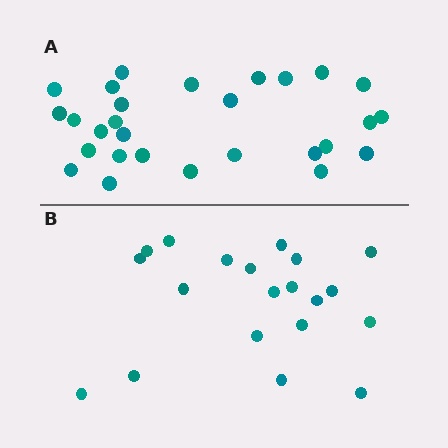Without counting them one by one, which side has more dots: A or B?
Region A (the top region) has more dots.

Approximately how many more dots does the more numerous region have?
Region A has roughly 8 or so more dots than region B.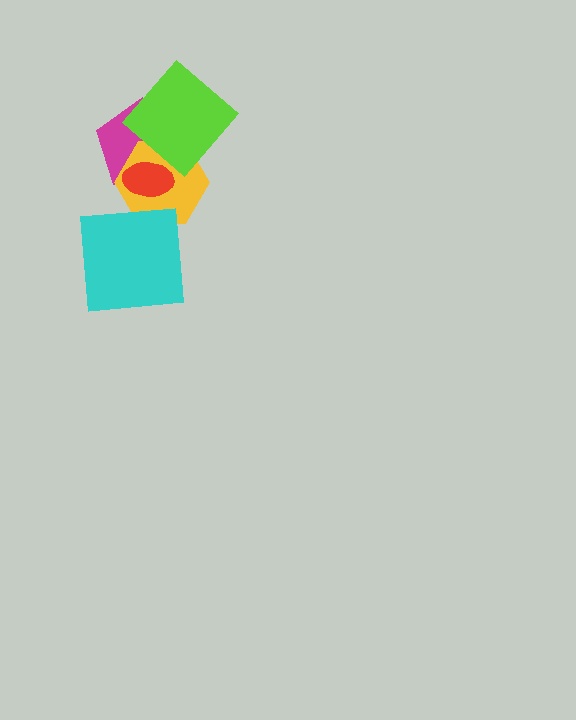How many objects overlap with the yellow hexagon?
4 objects overlap with the yellow hexagon.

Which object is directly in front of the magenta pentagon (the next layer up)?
The yellow hexagon is directly in front of the magenta pentagon.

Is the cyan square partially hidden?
No, no other shape covers it.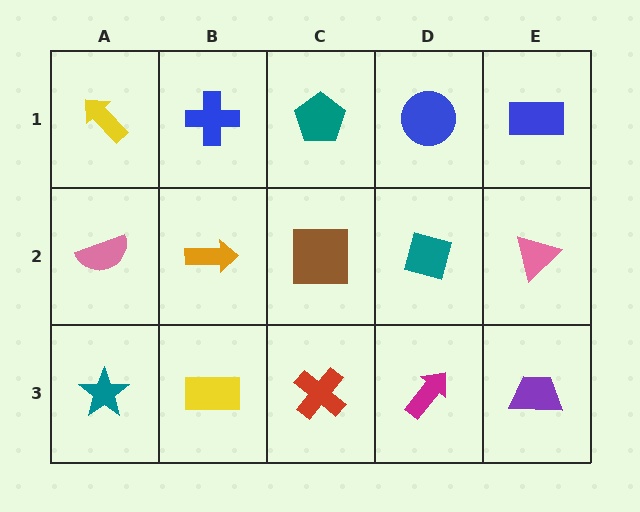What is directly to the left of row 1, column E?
A blue circle.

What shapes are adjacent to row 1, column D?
A teal diamond (row 2, column D), a teal pentagon (row 1, column C), a blue rectangle (row 1, column E).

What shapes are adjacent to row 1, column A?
A pink semicircle (row 2, column A), a blue cross (row 1, column B).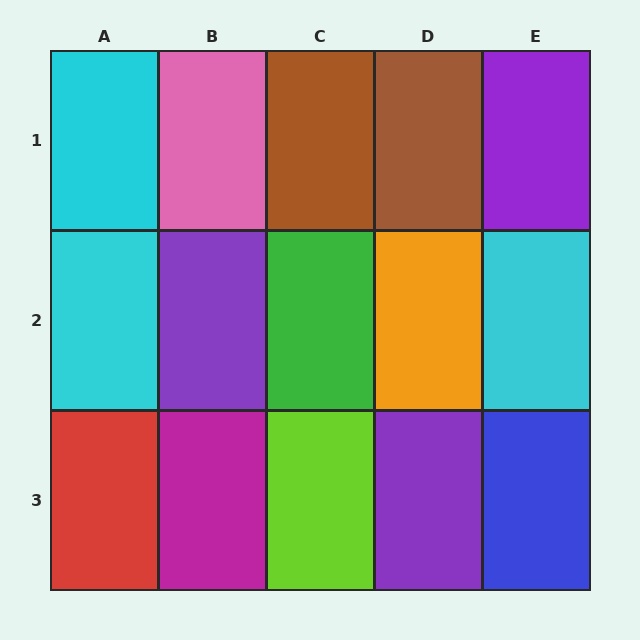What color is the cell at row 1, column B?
Pink.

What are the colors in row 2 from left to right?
Cyan, purple, green, orange, cyan.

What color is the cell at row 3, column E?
Blue.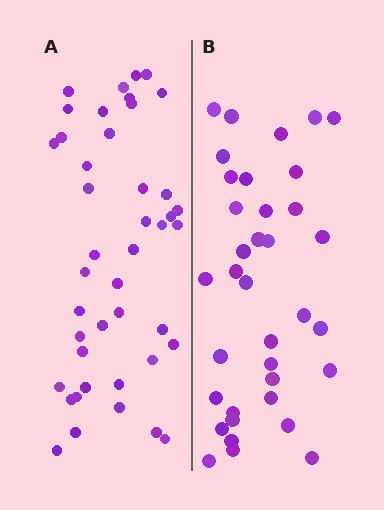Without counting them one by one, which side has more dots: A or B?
Region A (the left region) has more dots.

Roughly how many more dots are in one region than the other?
Region A has roughly 8 or so more dots than region B.